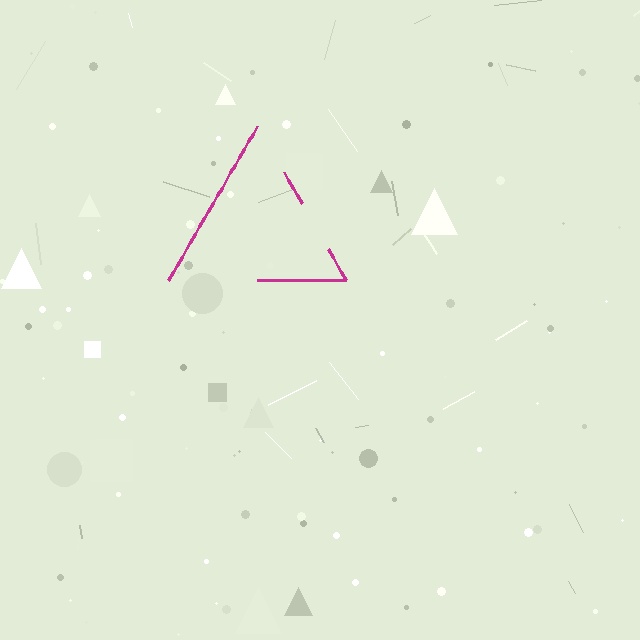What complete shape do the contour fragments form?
The contour fragments form a triangle.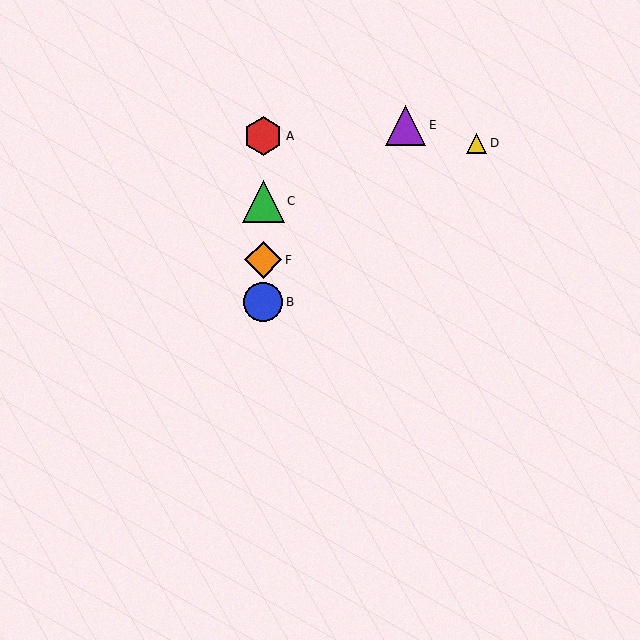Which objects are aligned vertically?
Objects A, B, C, F are aligned vertically.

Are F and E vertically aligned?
No, F is at x≈263 and E is at x≈405.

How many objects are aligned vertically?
4 objects (A, B, C, F) are aligned vertically.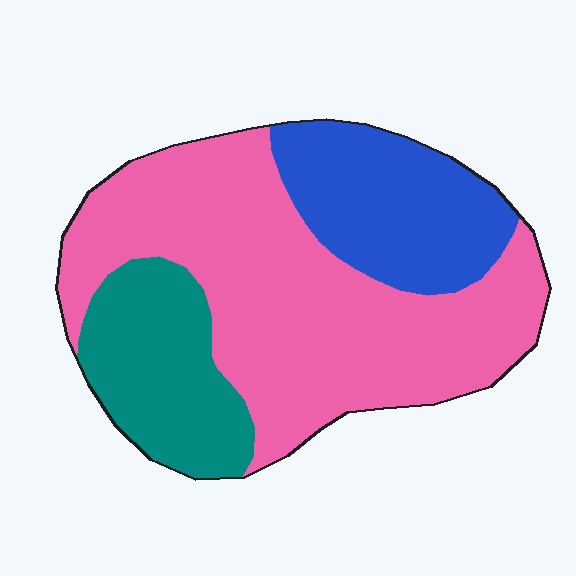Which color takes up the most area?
Pink, at roughly 55%.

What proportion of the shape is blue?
Blue takes up about one fifth (1/5) of the shape.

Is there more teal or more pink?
Pink.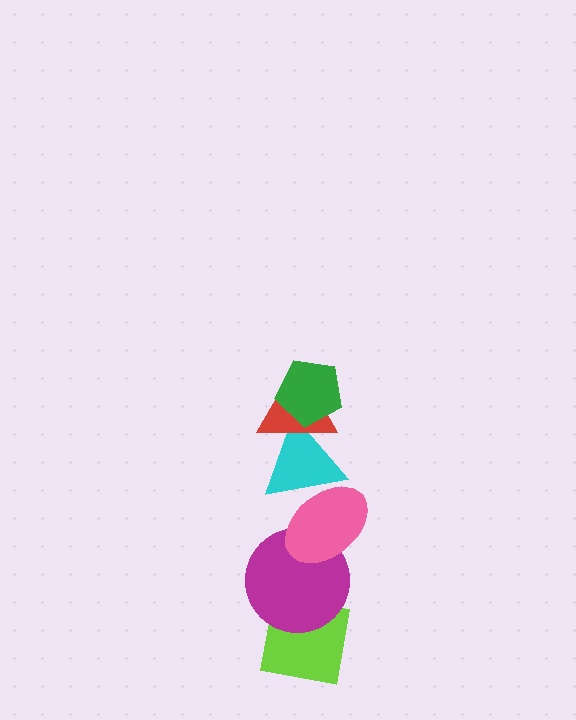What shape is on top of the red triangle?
The green pentagon is on top of the red triangle.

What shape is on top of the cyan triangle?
The red triangle is on top of the cyan triangle.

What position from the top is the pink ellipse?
The pink ellipse is 4th from the top.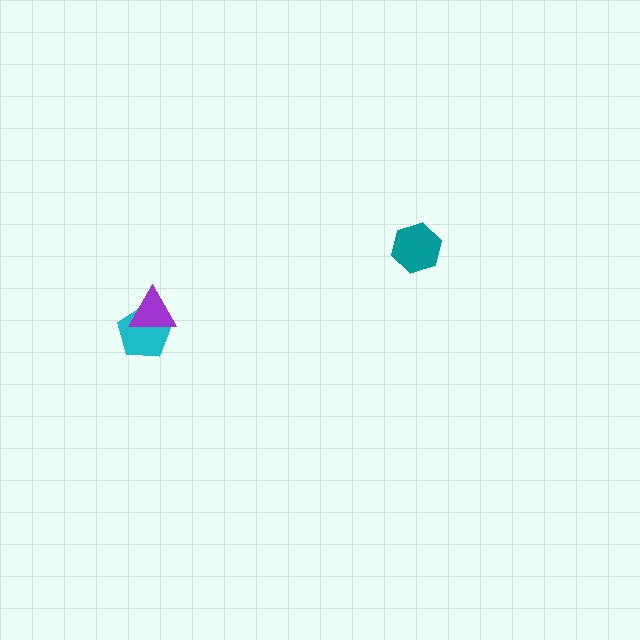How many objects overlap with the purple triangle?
1 object overlaps with the purple triangle.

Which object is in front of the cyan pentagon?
The purple triangle is in front of the cyan pentagon.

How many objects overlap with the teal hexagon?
0 objects overlap with the teal hexagon.